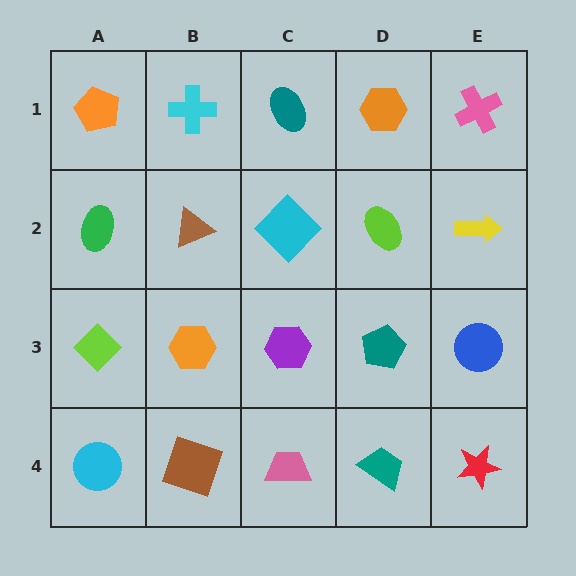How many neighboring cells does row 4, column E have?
2.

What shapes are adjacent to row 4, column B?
An orange hexagon (row 3, column B), a cyan circle (row 4, column A), a pink trapezoid (row 4, column C).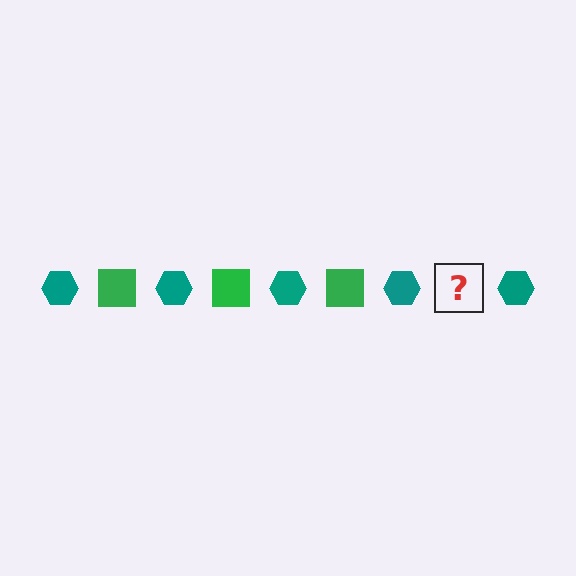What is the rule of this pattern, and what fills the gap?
The rule is that the pattern alternates between teal hexagon and green square. The gap should be filled with a green square.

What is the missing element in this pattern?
The missing element is a green square.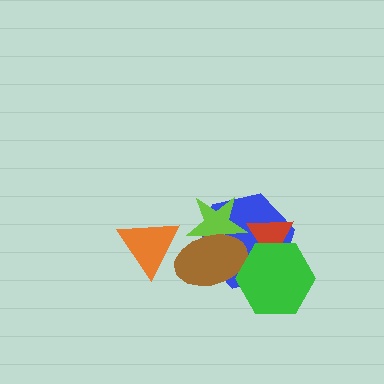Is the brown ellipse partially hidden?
Yes, it is partially covered by another shape.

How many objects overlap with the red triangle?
2 objects overlap with the red triangle.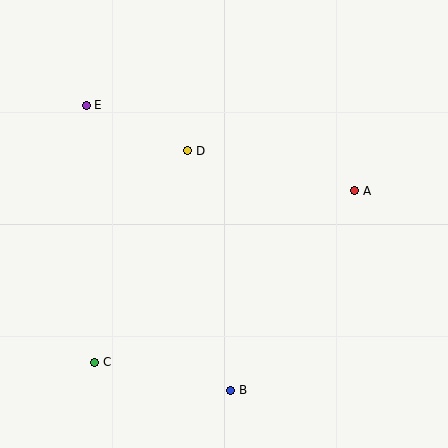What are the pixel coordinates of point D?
Point D is at (188, 151).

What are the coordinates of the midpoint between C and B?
The midpoint between C and B is at (163, 376).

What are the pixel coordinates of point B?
Point B is at (231, 390).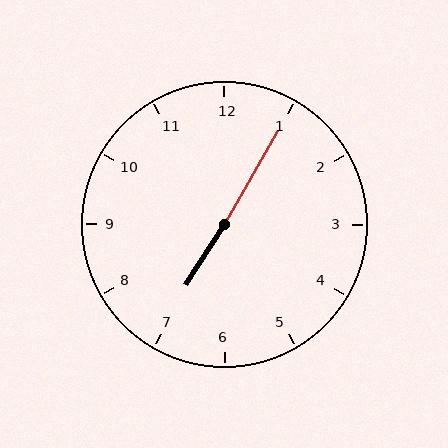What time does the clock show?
7:05.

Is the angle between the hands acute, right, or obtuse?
It is obtuse.